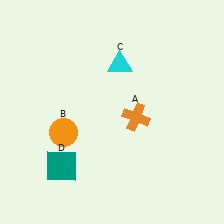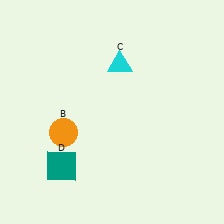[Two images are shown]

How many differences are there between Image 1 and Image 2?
There is 1 difference between the two images.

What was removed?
The orange cross (A) was removed in Image 2.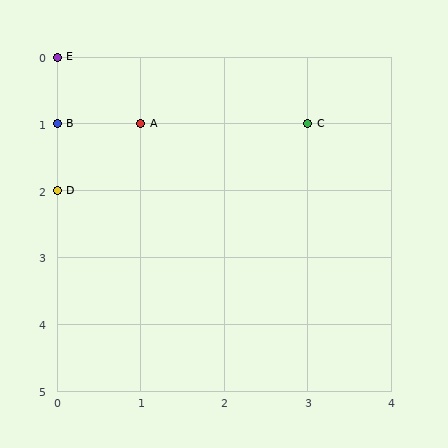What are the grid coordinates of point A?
Point A is at grid coordinates (1, 1).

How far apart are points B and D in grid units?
Points B and D are 1 row apart.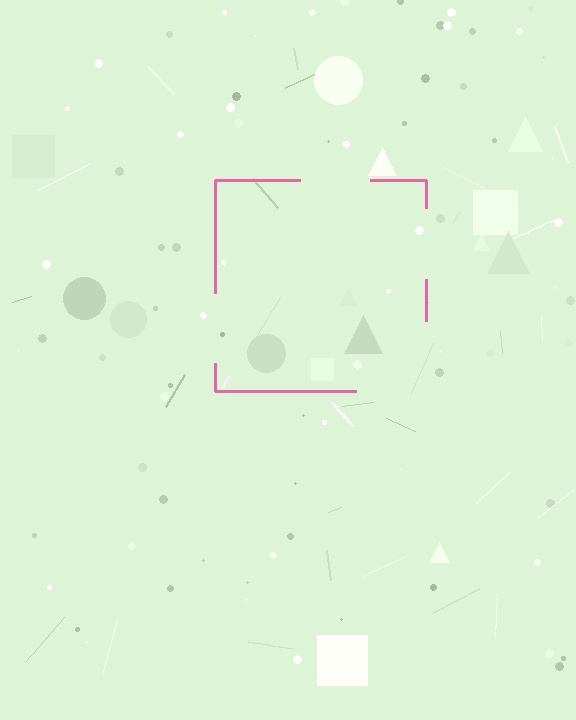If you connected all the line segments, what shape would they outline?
They would outline a square.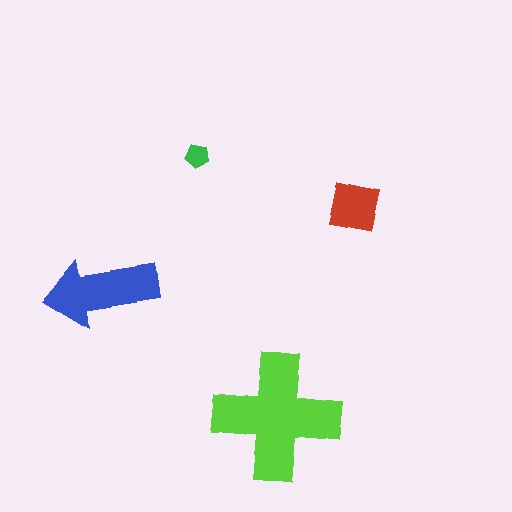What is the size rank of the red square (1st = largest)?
3rd.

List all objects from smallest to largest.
The green pentagon, the red square, the blue arrow, the lime cross.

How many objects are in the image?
There are 4 objects in the image.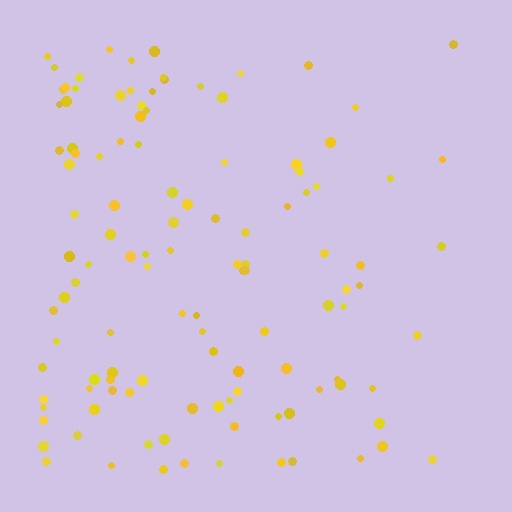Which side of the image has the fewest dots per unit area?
The right.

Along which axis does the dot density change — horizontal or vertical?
Horizontal.